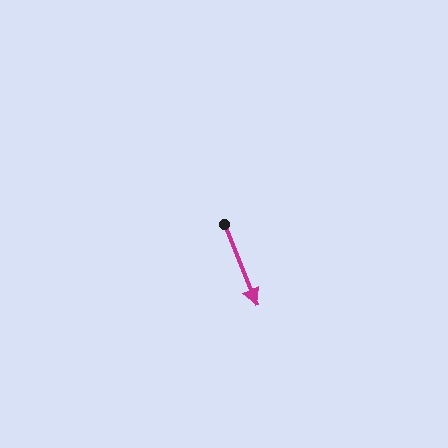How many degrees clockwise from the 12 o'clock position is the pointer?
Approximately 158 degrees.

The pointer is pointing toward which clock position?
Roughly 5 o'clock.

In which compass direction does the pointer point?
South.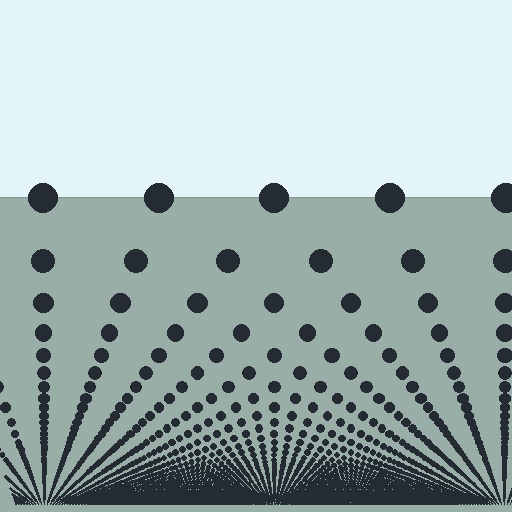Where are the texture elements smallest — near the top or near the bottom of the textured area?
Near the bottom.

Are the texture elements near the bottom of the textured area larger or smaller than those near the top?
Smaller. The gradient is inverted — elements near the bottom are smaller and denser.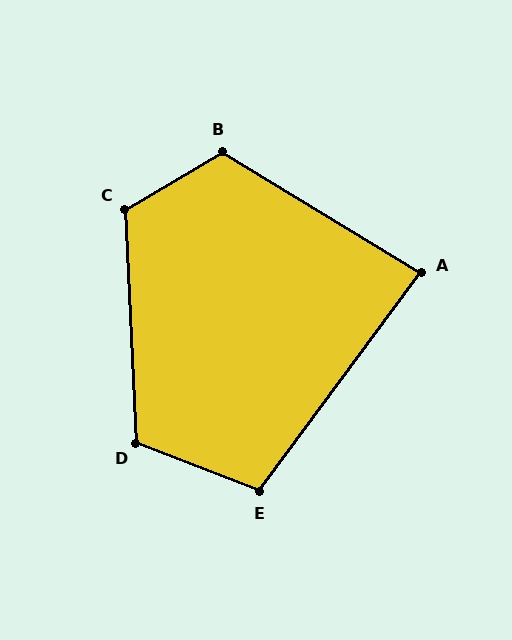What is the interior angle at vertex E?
Approximately 105 degrees (obtuse).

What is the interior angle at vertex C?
Approximately 118 degrees (obtuse).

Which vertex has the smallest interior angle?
A, at approximately 85 degrees.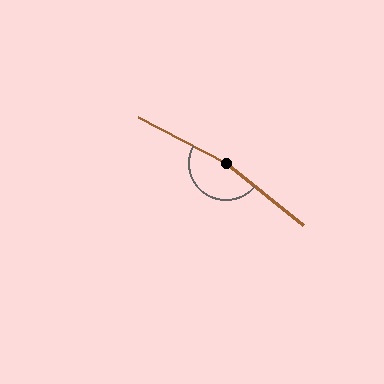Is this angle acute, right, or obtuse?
It is obtuse.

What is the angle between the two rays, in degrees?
Approximately 169 degrees.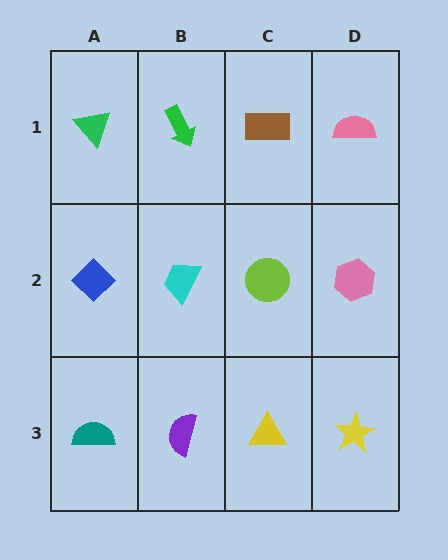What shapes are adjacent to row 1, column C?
A lime circle (row 2, column C), a green arrow (row 1, column B), a pink semicircle (row 1, column D).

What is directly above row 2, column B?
A green arrow.